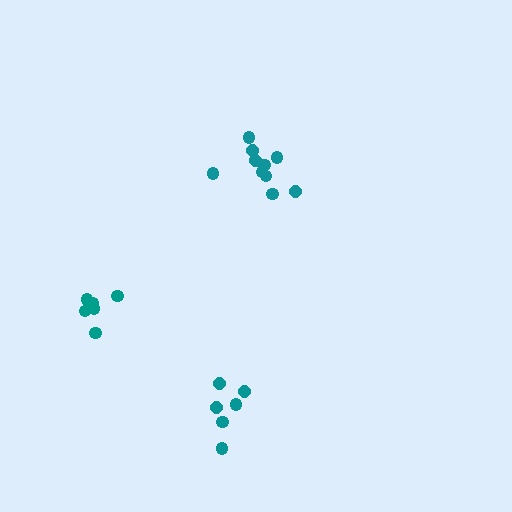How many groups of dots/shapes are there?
There are 3 groups.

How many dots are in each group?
Group 1: 6 dots, Group 2: 10 dots, Group 3: 6 dots (22 total).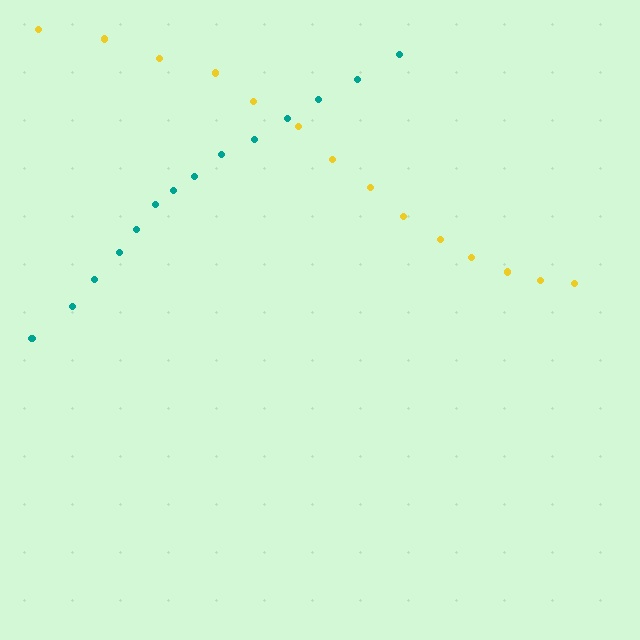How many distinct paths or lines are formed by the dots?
There are 2 distinct paths.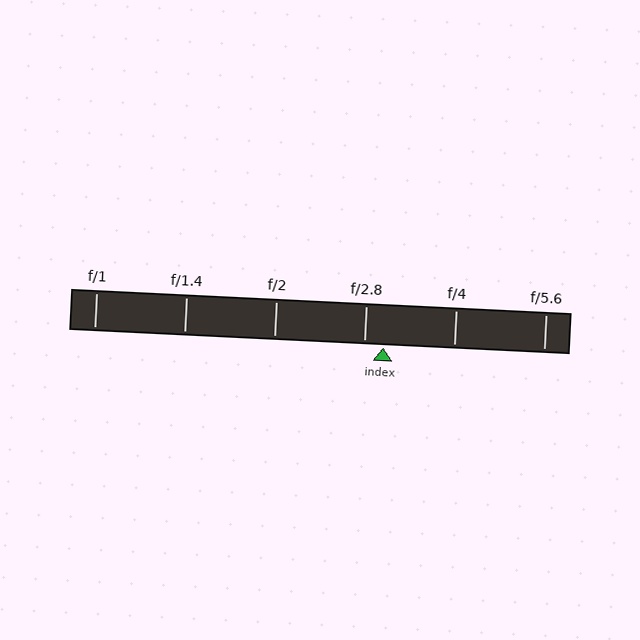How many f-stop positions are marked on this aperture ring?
There are 6 f-stop positions marked.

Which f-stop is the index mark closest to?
The index mark is closest to f/2.8.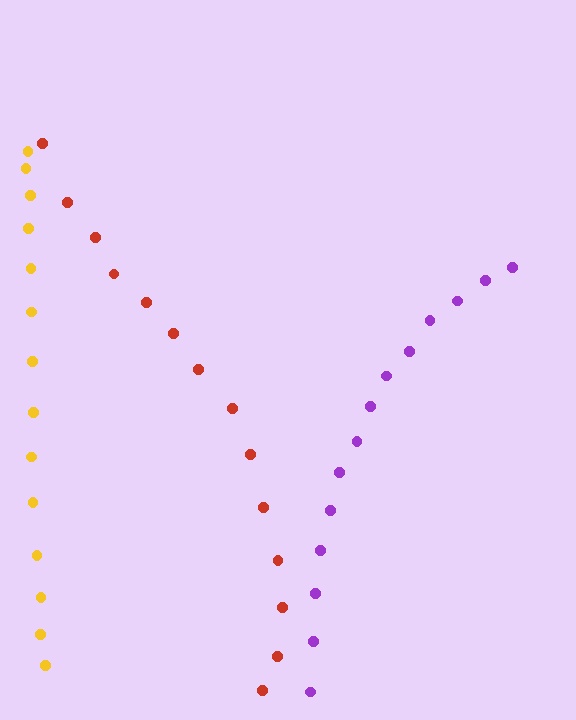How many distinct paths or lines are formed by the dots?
There are 3 distinct paths.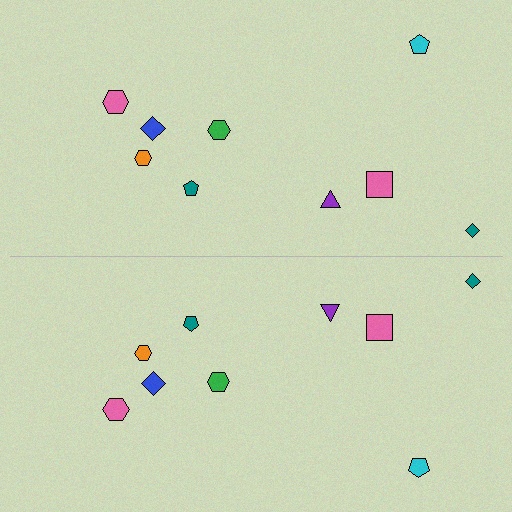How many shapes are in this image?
There are 18 shapes in this image.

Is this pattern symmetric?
Yes, this pattern has bilateral (reflection) symmetry.